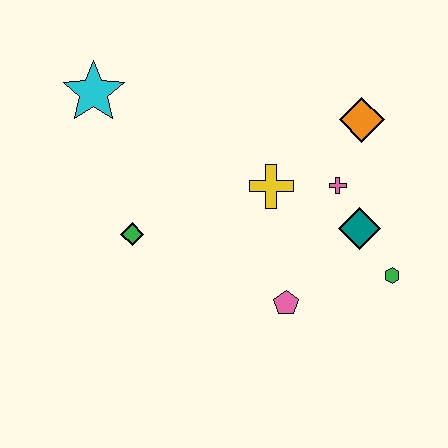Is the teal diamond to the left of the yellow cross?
No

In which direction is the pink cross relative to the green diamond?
The pink cross is to the right of the green diamond.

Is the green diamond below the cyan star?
Yes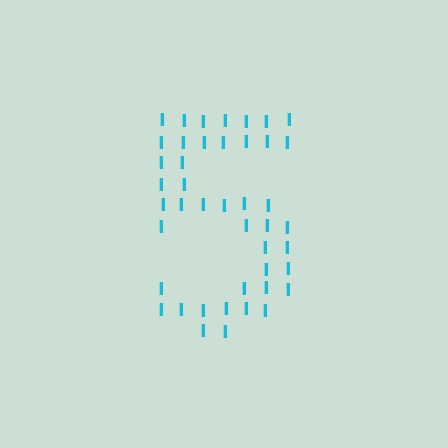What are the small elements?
The small elements are letter I's.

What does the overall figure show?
The overall figure shows the digit 5.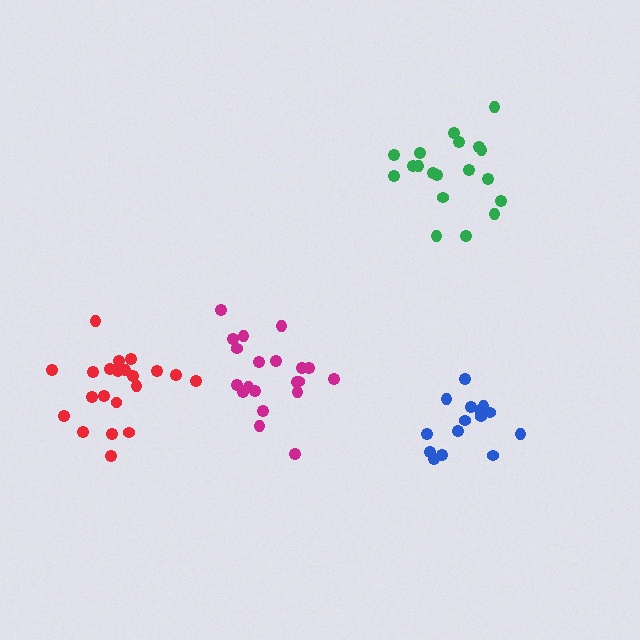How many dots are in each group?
Group 1: 19 dots, Group 2: 21 dots, Group 3: 15 dots, Group 4: 20 dots (75 total).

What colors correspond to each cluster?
The clusters are colored: green, red, blue, magenta.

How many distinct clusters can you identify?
There are 4 distinct clusters.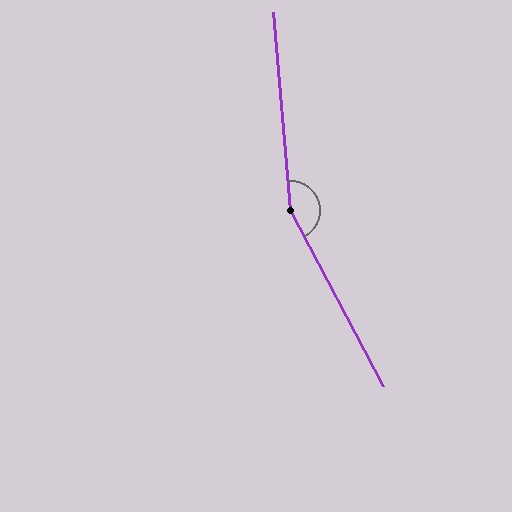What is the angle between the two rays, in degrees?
Approximately 157 degrees.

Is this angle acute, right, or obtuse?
It is obtuse.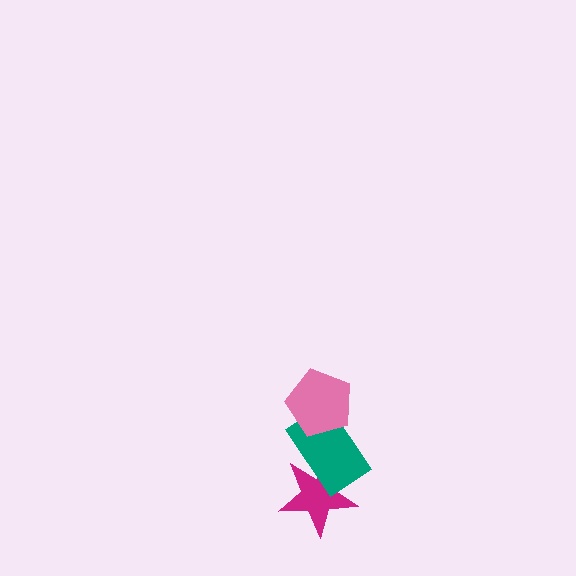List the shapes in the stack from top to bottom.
From top to bottom: the pink pentagon, the teal rectangle, the magenta star.